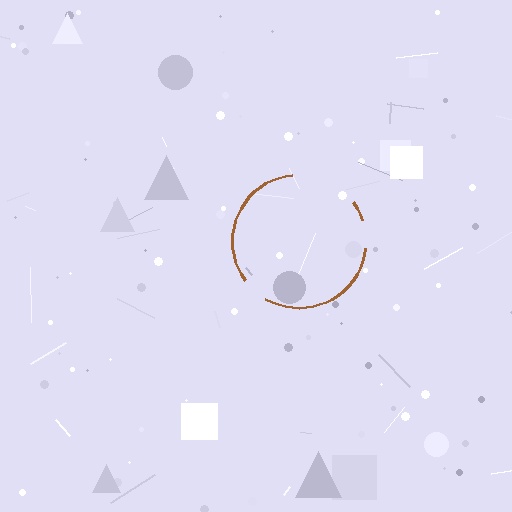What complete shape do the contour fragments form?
The contour fragments form a circle.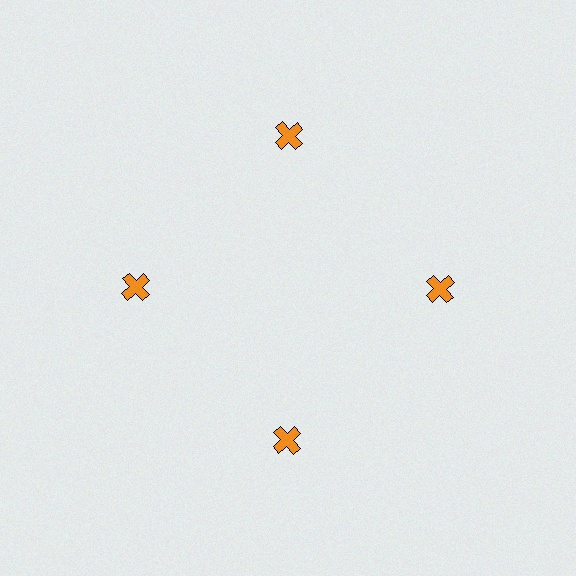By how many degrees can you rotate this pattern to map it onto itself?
The pattern maps onto itself every 90 degrees of rotation.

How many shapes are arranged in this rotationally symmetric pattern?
There are 4 shapes, arranged in 4 groups of 1.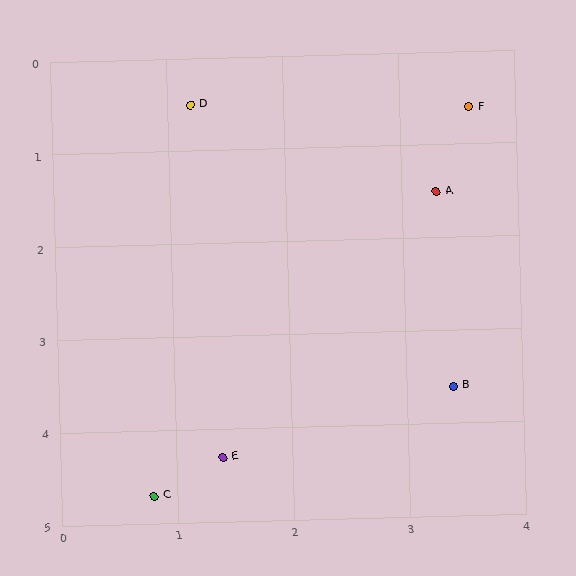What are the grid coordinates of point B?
Point B is at approximately (3.4, 3.6).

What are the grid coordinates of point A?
Point A is at approximately (3.3, 1.5).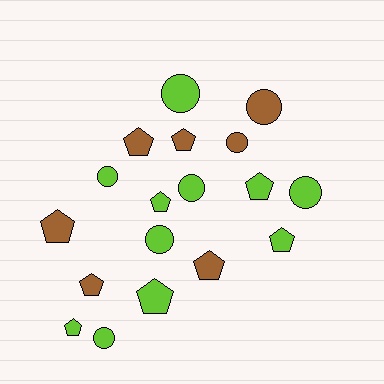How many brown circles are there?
There are 2 brown circles.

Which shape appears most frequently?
Pentagon, with 10 objects.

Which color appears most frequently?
Lime, with 11 objects.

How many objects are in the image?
There are 18 objects.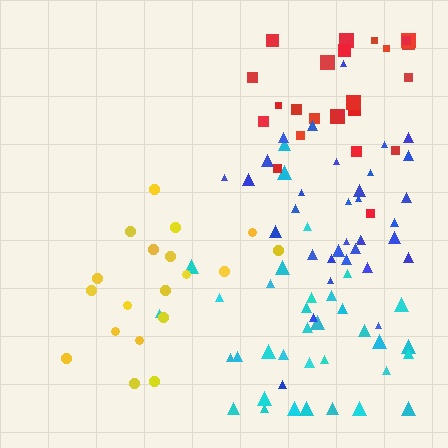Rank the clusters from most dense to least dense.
blue, red, cyan, yellow.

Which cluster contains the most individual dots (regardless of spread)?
Cyan (35).